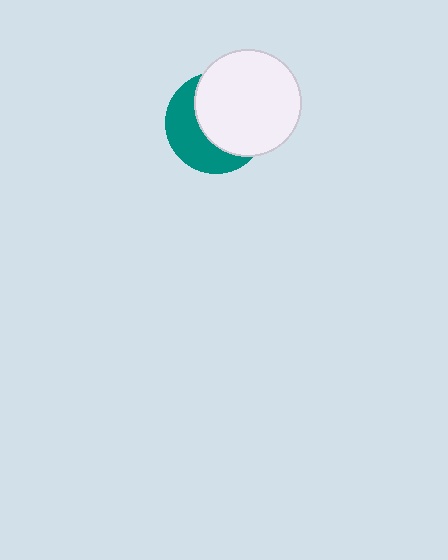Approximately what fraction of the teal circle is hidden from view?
Roughly 59% of the teal circle is hidden behind the white circle.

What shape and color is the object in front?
The object in front is a white circle.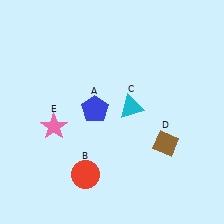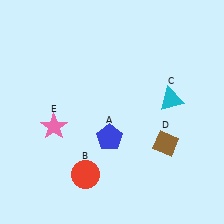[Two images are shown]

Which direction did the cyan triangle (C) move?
The cyan triangle (C) moved right.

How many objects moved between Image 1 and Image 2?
2 objects moved between the two images.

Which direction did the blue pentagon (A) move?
The blue pentagon (A) moved down.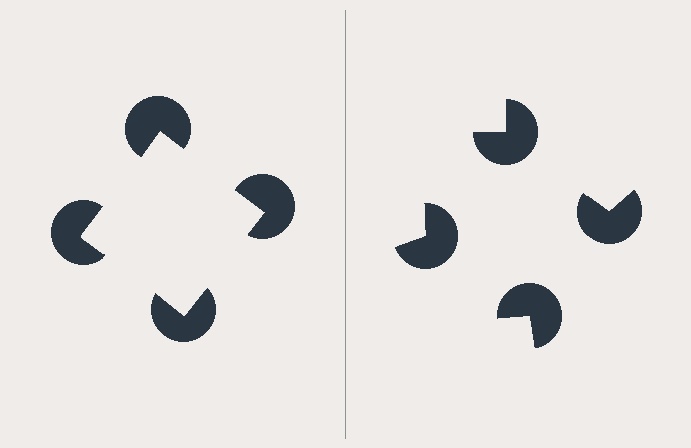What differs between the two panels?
The pac-man discs are positioned identically on both sides; only the wedge orientations differ. On the left they align to a square; on the right they are misaligned.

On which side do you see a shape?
An illusory square appears on the left side. On the right side the wedge cuts are rotated, so no coherent shape forms.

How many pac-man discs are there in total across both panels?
8 — 4 on each side.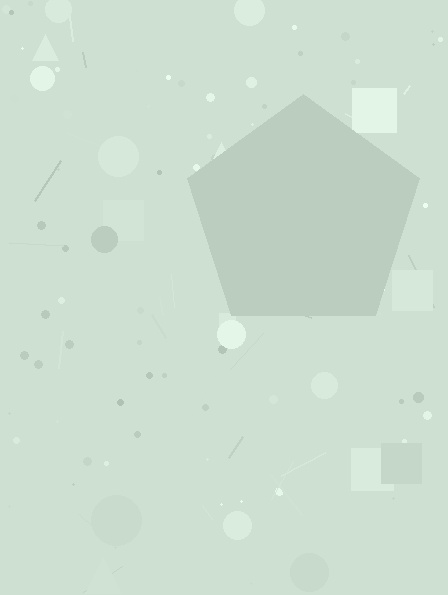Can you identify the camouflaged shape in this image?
The camouflaged shape is a pentagon.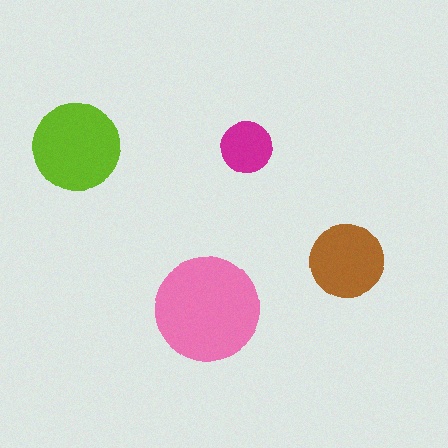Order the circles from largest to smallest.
the pink one, the lime one, the brown one, the magenta one.